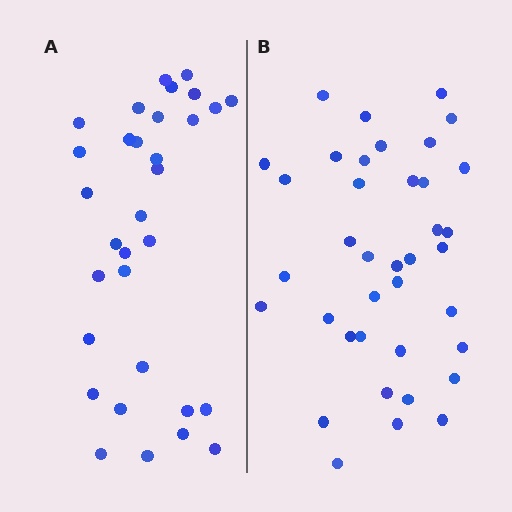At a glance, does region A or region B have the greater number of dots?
Region B (the right region) has more dots.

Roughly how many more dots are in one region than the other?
Region B has about 6 more dots than region A.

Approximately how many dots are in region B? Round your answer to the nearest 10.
About 40 dots. (The exact count is 38, which rounds to 40.)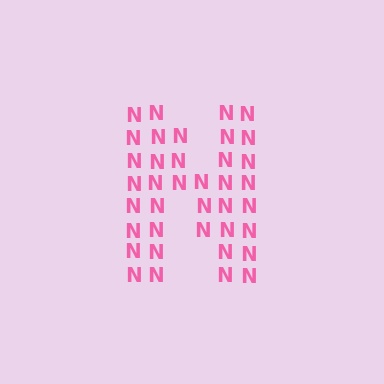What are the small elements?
The small elements are letter N's.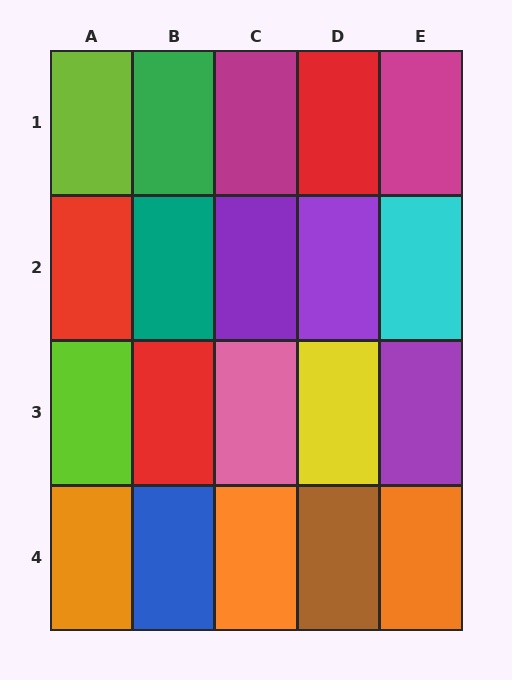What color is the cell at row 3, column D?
Yellow.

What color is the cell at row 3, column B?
Red.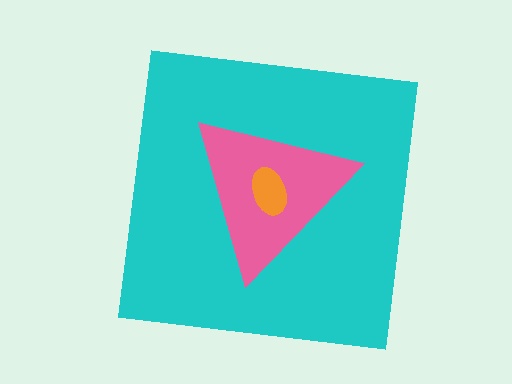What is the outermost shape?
The cyan square.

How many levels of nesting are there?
3.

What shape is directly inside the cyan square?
The pink triangle.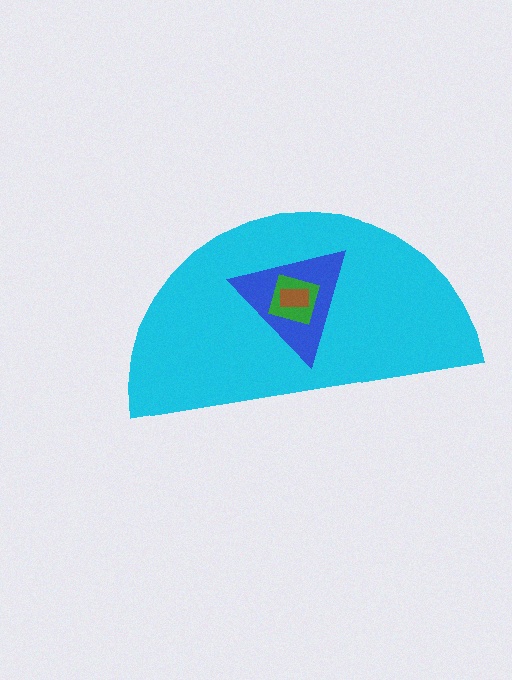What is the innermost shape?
The brown rectangle.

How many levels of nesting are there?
4.